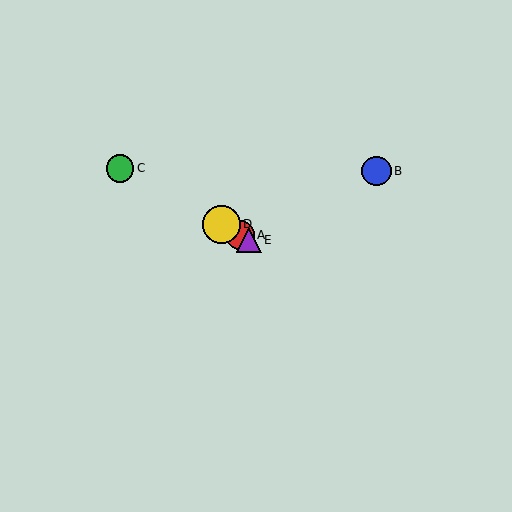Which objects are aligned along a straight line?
Objects A, C, D, E are aligned along a straight line.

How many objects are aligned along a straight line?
4 objects (A, C, D, E) are aligned along a straight line.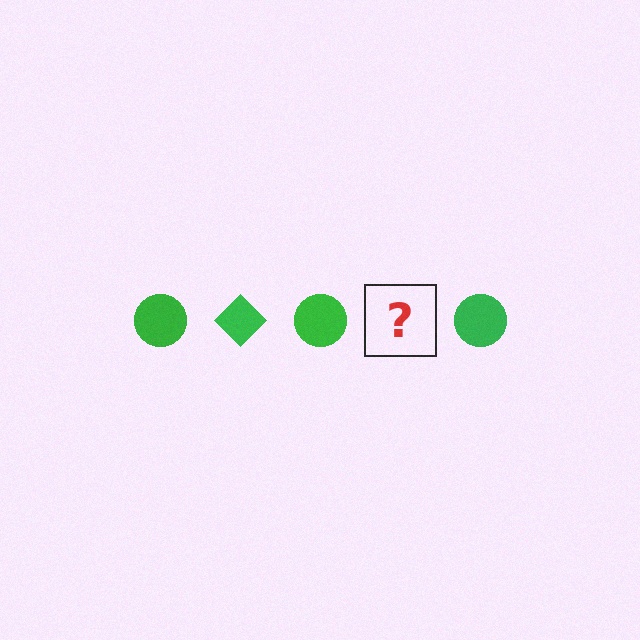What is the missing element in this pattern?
The missing element is a green diamond.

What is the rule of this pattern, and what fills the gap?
The rule is that the pattern cycles through circle, diamond shapes in green. The gap should be filled with a green diamond.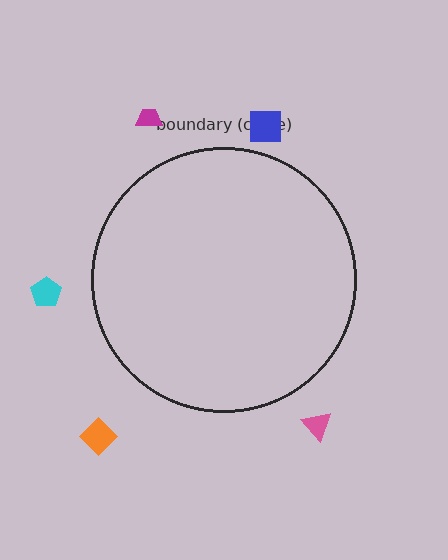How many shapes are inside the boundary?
0 inside, 5 outside.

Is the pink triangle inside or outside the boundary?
Outside.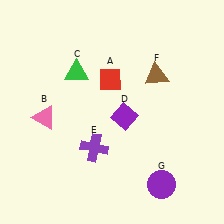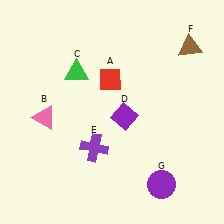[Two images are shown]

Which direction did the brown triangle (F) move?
The brown triangle (F) moved right.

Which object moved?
The brown triangle (F) moved right.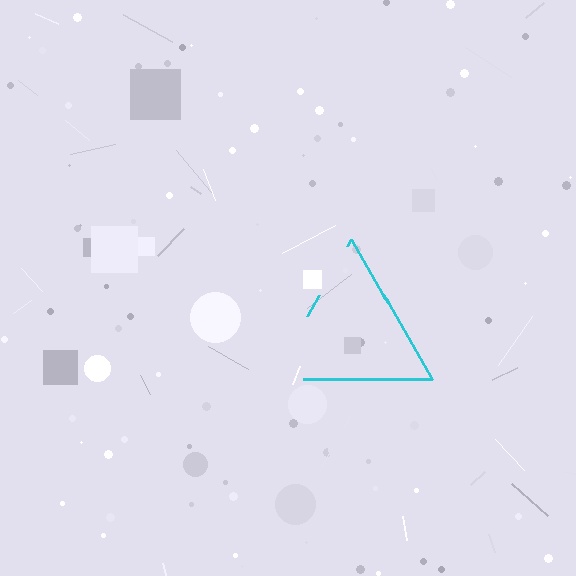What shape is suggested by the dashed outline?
The dashed outline suggests a triangle.